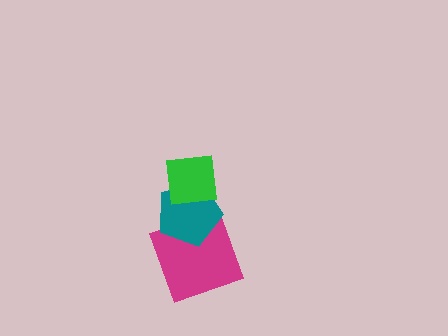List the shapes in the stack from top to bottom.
From top to bottom: the green square, the teal pentagon, the magenta square.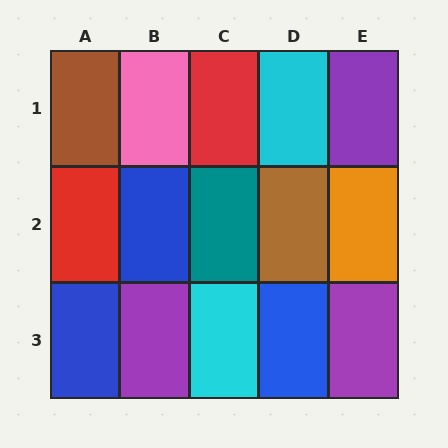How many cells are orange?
1 cell is orange.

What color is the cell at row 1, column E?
Purple.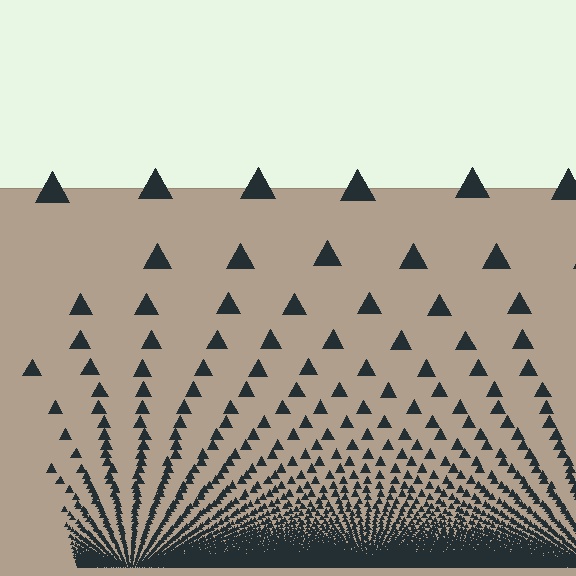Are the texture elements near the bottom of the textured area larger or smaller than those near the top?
Smaller. The gradient is inverted — elements near the bottom are smaller and denser.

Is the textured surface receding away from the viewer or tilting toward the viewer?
The surface appears to tilt toward the viewer. Texture elements get larger and sparser toward the top.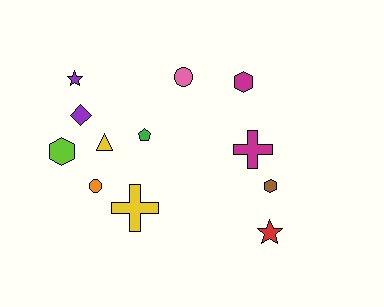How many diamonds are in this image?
There is 1 diamond.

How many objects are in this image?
There are 12 objects.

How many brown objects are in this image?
There is 1 brown object.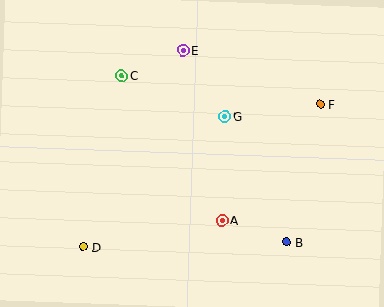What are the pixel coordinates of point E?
Point E is at (183, 50).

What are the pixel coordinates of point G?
Point G is at (225, 116).